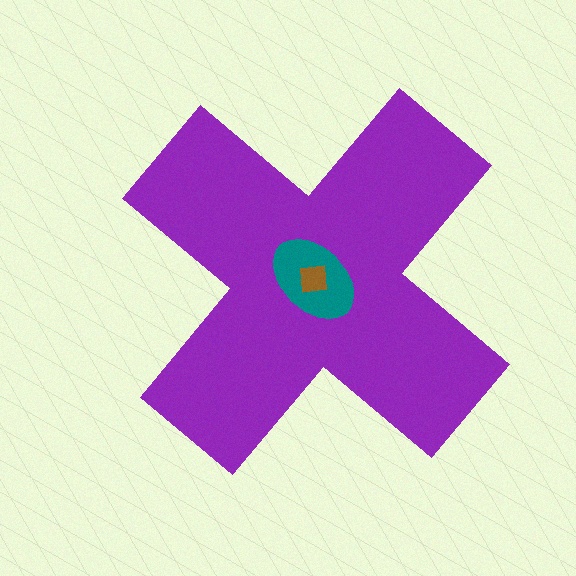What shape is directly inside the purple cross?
The teal ellipse.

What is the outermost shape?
The purple cross.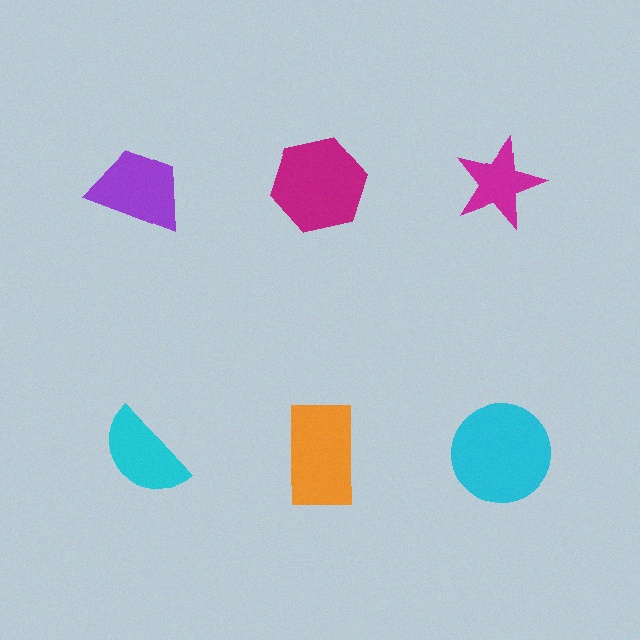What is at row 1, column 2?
A magenta hexagon.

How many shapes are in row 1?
3 shapes.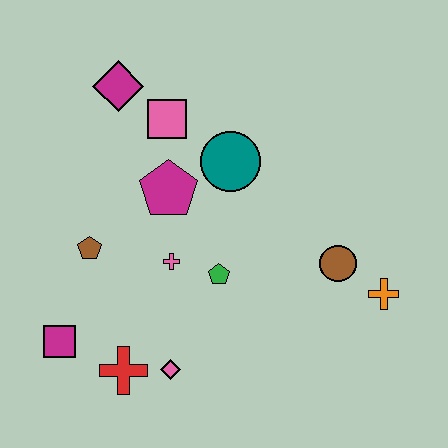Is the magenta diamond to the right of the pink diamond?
No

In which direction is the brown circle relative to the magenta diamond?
The brown circle is to the right of the magenta diamond.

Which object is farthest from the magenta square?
The orange cross is farthest from the magenta square.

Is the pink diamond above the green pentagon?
No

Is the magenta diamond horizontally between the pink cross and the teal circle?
No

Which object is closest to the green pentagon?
The pink cross is closest to the green pentagon.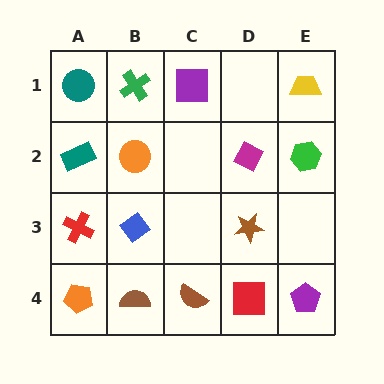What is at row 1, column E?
A yellow trapezoid.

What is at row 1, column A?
A teal circle.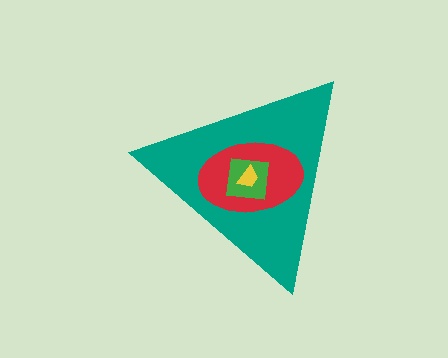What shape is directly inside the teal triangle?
The red ellipse.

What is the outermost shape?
The teal triangle.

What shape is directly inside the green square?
The yellow trapezoid.